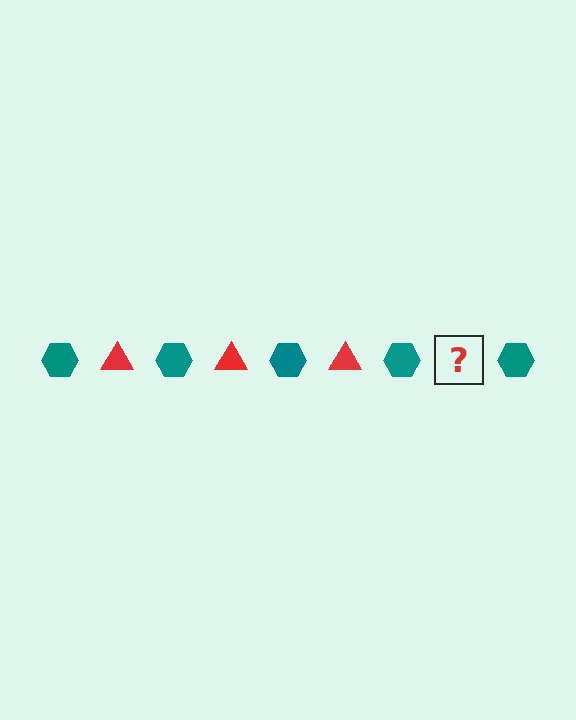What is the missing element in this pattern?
The missing element is a red triangle.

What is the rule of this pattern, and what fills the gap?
The rule is that the pattern alternates between teal hexagon and red triangle. The gap should be filled with a red triangle.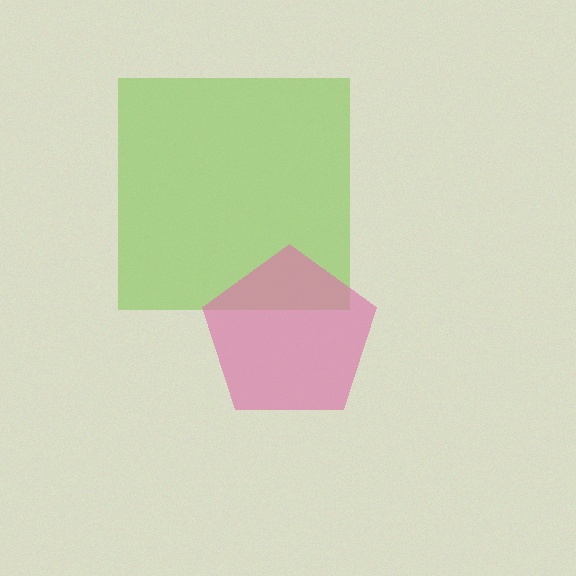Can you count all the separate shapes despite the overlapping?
Yes, there are 2 separate shapes.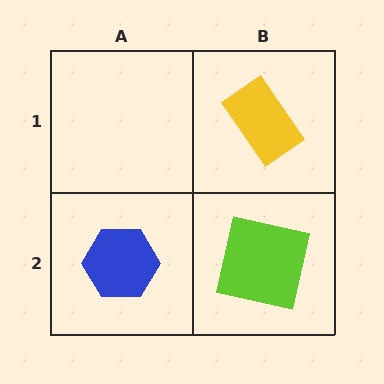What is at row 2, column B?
A lime square.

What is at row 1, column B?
A yellow rectangle.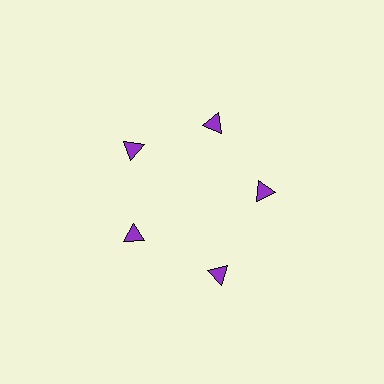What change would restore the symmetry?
The symmetry would be restored by moving it inward, back onto the ring so that all 5 triangles sit at equal angles and equal distance from the center.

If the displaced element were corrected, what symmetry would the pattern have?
It would have 5-fold rotational symmetry — the pattern would map onto itself every 72 degrees.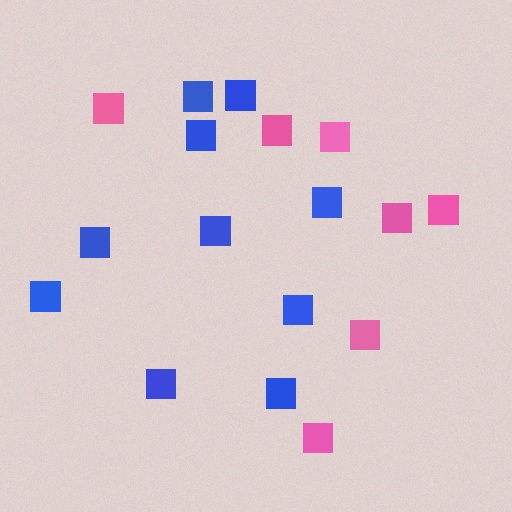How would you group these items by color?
There are 2 groups: one group of blue squares (10) and one group of pink squares (7).